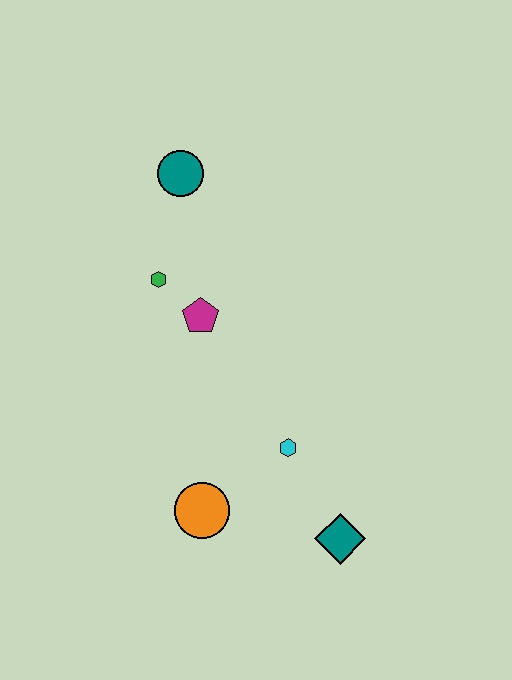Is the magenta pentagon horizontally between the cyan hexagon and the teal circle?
Yes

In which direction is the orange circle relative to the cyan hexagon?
The orange circle is to the left of the cyan hexagon.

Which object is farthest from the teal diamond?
The teal circle is farthest from the teal diamond.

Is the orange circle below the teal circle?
Yes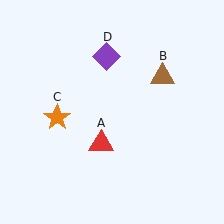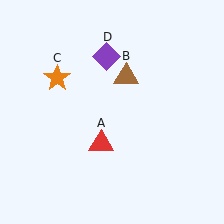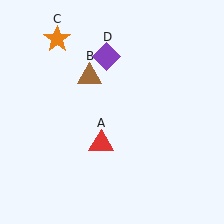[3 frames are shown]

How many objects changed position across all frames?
2 objects changed position: brown triangle (object B), orange star (object C).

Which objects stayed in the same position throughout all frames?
Red triangle (object A) and purple diamond (object D) remained stationary.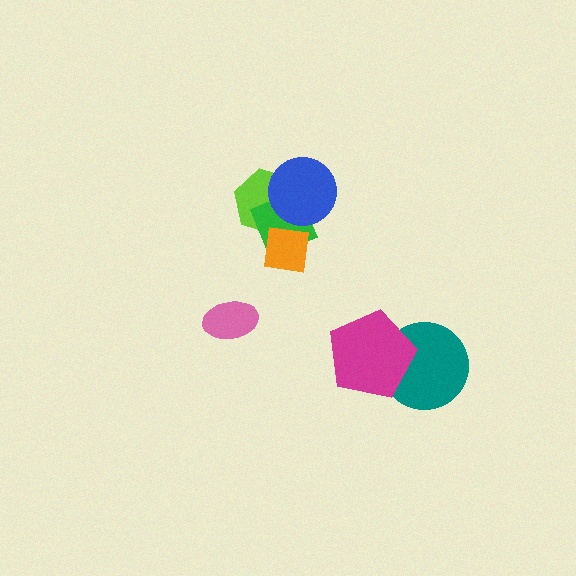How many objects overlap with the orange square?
2 objects overlap with the orange square.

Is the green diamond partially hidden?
Yes, it is partially covered by another shape.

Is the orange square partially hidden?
No, no other shape covers it.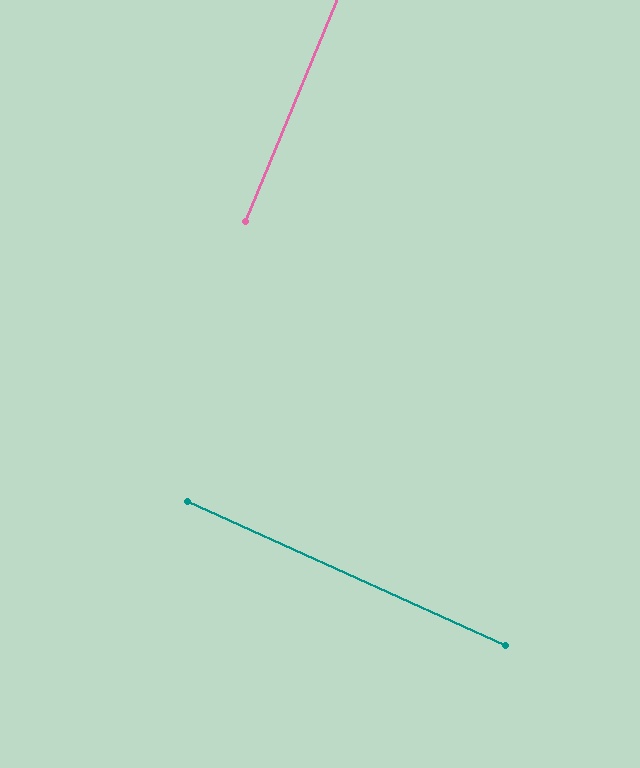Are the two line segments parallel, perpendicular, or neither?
Perpendicular — they meet at approximately 88°.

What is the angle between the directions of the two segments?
Approximately 88 degrees.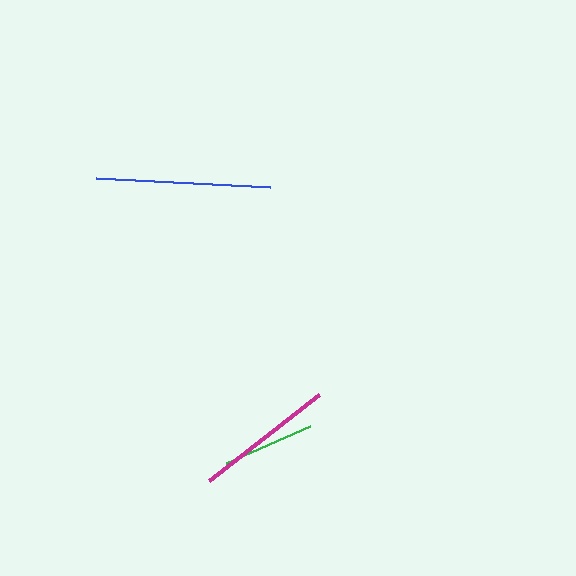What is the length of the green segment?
The green segment is approximately 91 pixels long.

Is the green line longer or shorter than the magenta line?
The magenta line is longer than the green line.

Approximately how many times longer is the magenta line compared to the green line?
The magenta line is approximately 1.5 times the length of the green line.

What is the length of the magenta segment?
The magenta segment is approximately 139 pixels long.